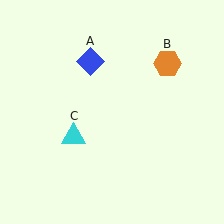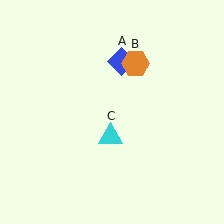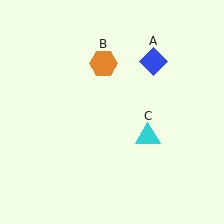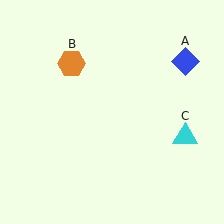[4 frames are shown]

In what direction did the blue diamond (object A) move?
The blue diamond (object A) moved right.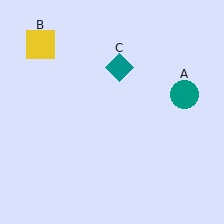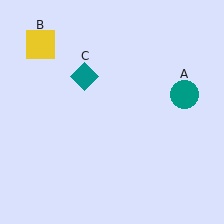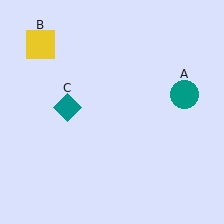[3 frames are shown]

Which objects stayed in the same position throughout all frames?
Teal circle (object A) and yellow square (object B) remained stationary.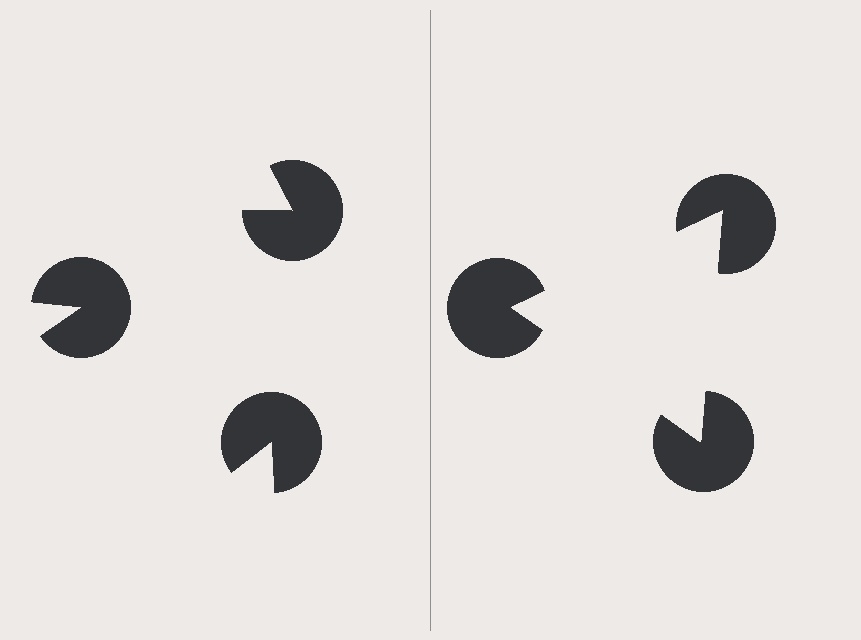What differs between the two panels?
The pac-man discs are positioned identically on both sides; only the wedge orientations differ. On the right they align to a triangle; on the left they are misaligned.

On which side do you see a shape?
An illusory triangle appears on the right side. On the left side the wedge cuts are rotated, so no coherent shape forms.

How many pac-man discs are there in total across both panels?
6 — 3 on each side.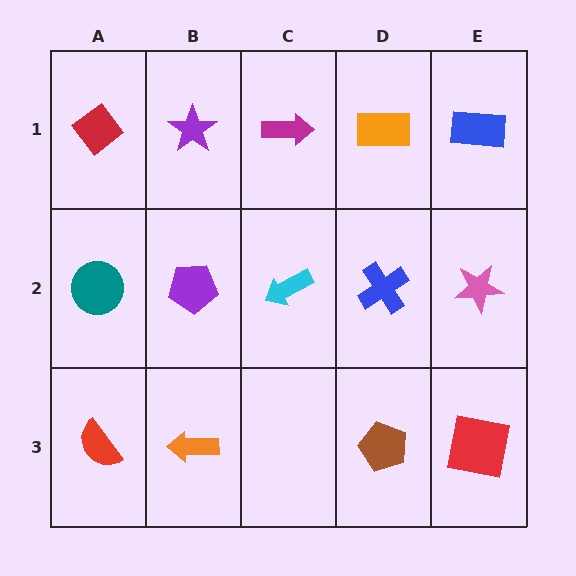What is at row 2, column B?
A purple pentagon.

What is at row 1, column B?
A purple star.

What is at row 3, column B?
An orange arrow.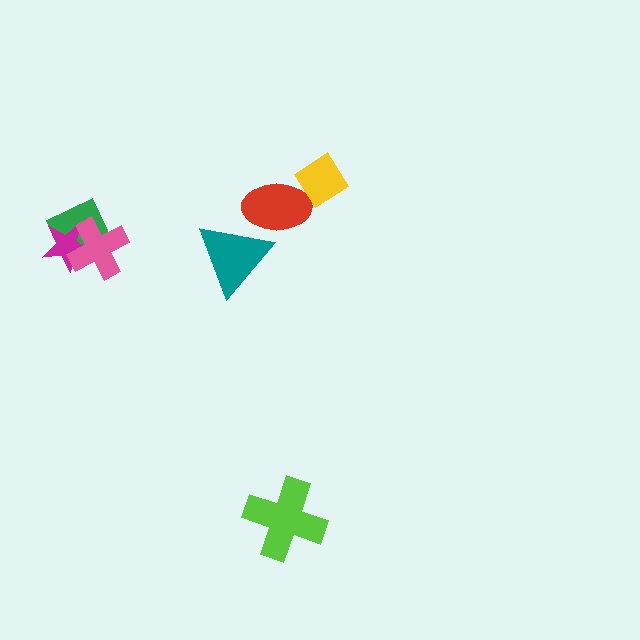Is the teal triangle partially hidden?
No, no other shape covers it.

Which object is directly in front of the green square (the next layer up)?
The magenta star is directly in front of the green square.